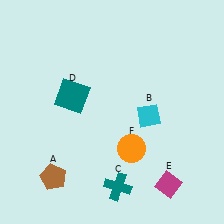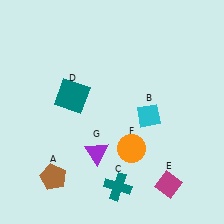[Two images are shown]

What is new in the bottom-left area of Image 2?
A purple triangle (G) was added in the bottom-left area of Image 2.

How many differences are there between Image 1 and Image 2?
There is 1 difference between the two images.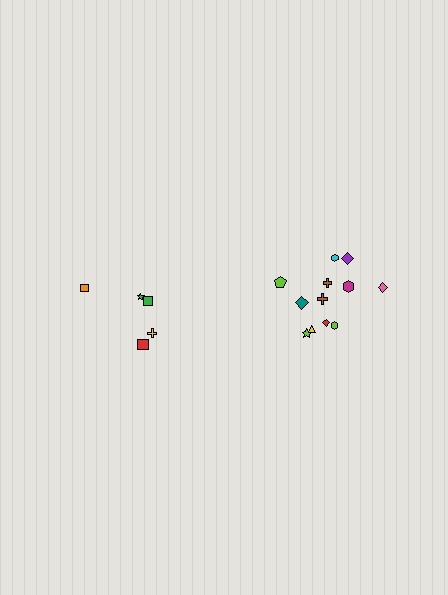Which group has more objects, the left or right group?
The right group.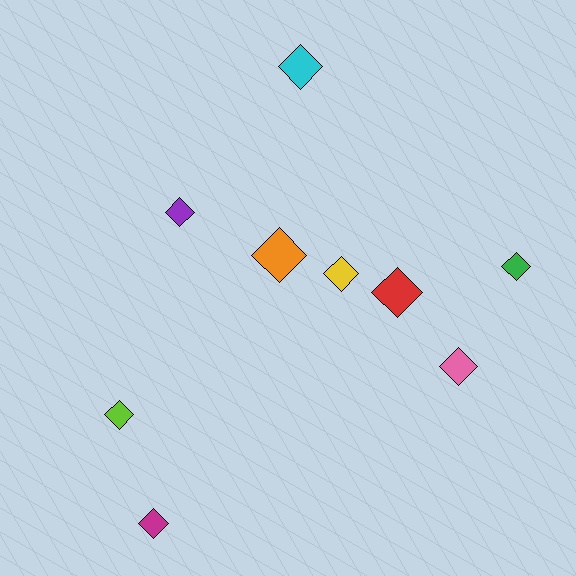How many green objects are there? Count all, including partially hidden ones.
There is 1 green object.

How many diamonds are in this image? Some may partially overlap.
There are 9 diamonds.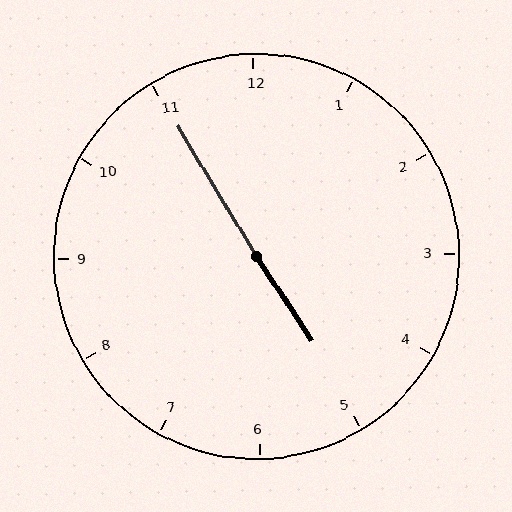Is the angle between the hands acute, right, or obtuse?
It is obtuse.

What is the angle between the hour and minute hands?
Approximately 178 degrees.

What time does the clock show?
4:55.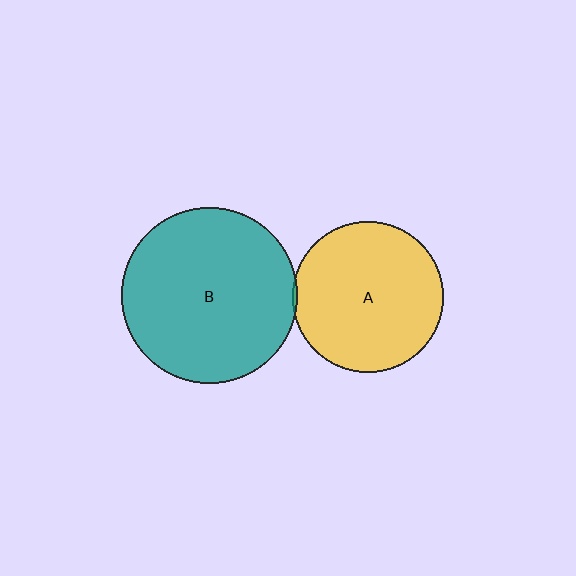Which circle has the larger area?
Circle B (teal).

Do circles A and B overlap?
Yes.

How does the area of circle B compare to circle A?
Approximately 1.4 times.